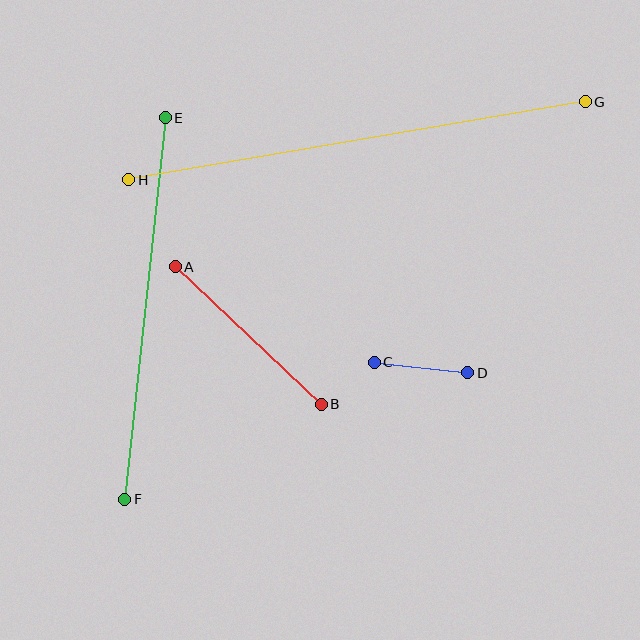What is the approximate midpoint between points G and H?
The midpoint is at approximately (357, 141) pixels.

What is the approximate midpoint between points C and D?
The midpoint is at approximately (421, 368) pixels.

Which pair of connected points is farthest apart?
Points G and H are farthest apart.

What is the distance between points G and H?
The distance is approximately 463 pixels.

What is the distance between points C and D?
The distance is approximately 94 pixels.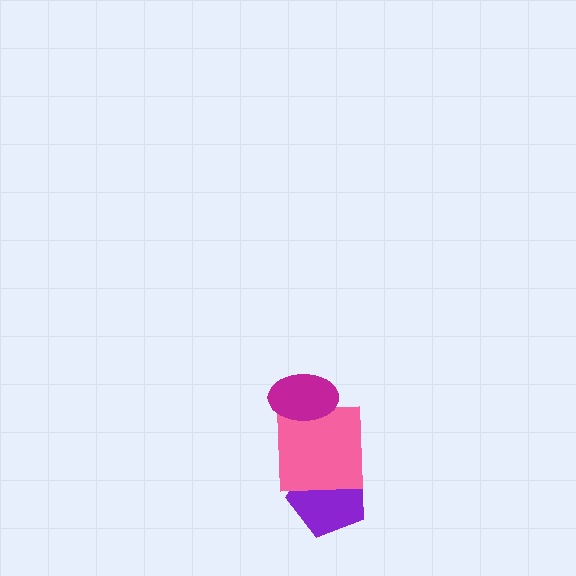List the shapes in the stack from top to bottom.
From top to bottom: the magenta ellipse, the pink square, the purple pentagon.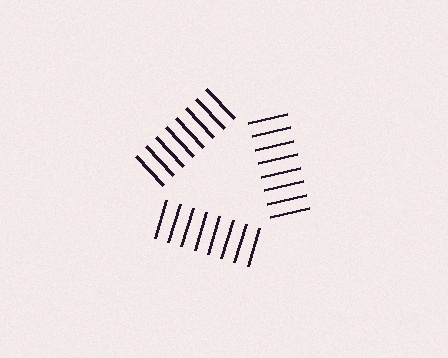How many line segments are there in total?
24 — 8 along each of the 3 edges.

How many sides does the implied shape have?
3 sides — the line-ends trace a triangle.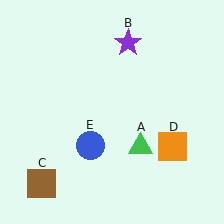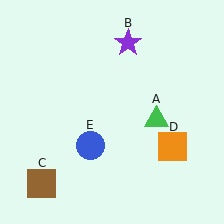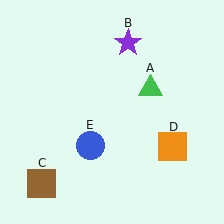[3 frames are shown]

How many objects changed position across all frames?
1 object changed position: green triangle (object A).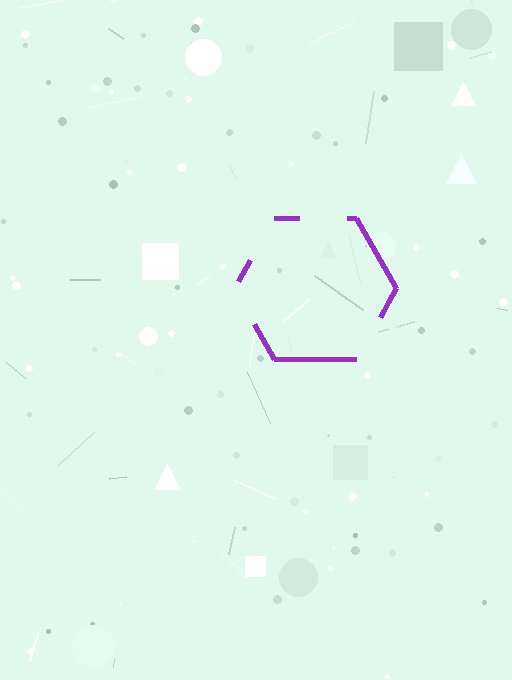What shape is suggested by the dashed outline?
The dashed outline suggests a hexagon.